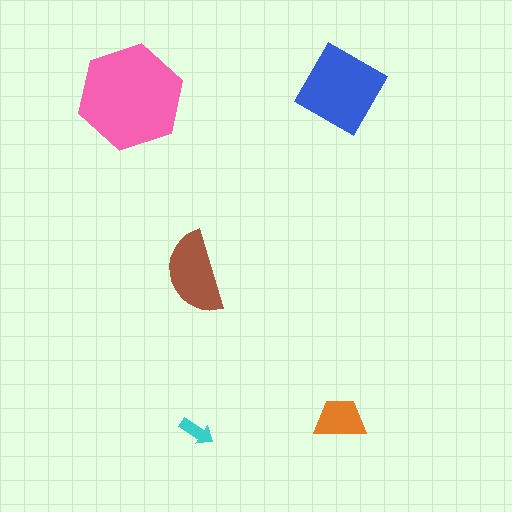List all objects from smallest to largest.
The cyan arrow, the orange trapezoid, the brown semicircle, the blue diamond, the pink hexagon.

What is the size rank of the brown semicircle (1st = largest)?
3rd.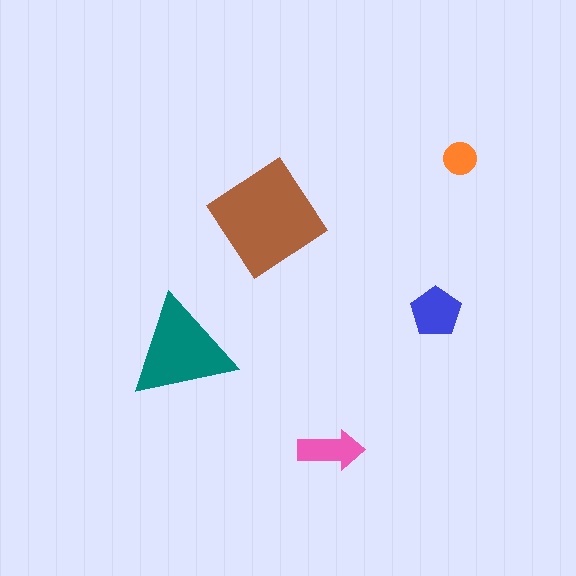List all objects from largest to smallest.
The brown diamond, the teal triangle, the blue pentagon, the pink arrow, the orange circle.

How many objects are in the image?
There are 5 objects in the image.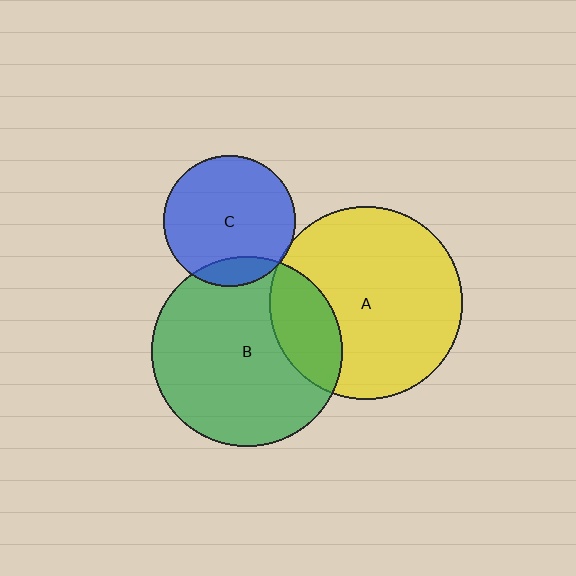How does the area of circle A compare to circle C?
Approximately 2.2 times.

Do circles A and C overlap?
Yes.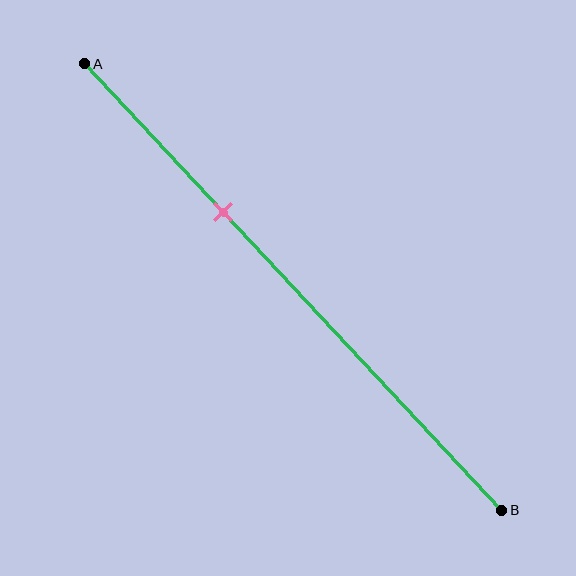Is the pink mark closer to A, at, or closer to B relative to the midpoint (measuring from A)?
The pink mark is closer to point A than the midpoint of segment AB.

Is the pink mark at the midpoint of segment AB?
No, the mark is at about 35% from A, not at the 50% midpoint.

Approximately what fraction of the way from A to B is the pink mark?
The pink mark is approximately 35% of the way from A to B.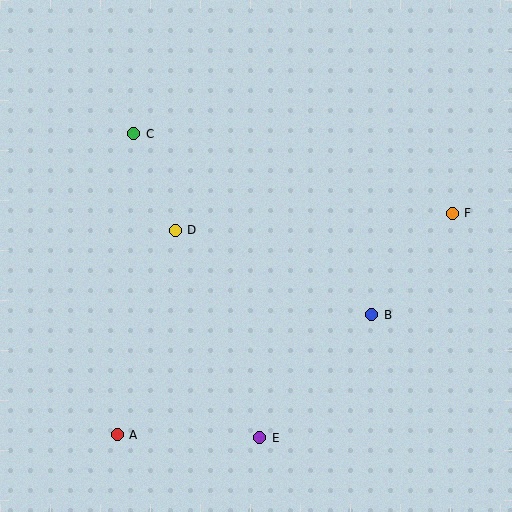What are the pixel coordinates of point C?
Point C is at (134, 134).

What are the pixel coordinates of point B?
Point B is at (372, 315).